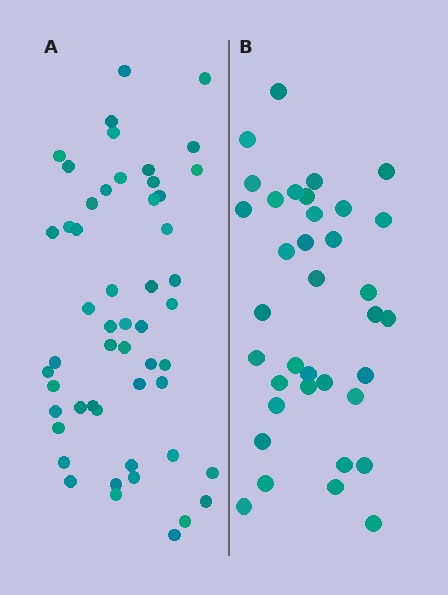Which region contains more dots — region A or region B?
Region A (the left region) has more dots.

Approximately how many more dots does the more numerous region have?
Region A has approximately 15 more dots than region B.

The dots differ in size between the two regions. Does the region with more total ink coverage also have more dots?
No. Region B has more total ink coverage because its dots are larger, but region A actually contains more individual dots. Total area can be misleading — the number of items is what matters here.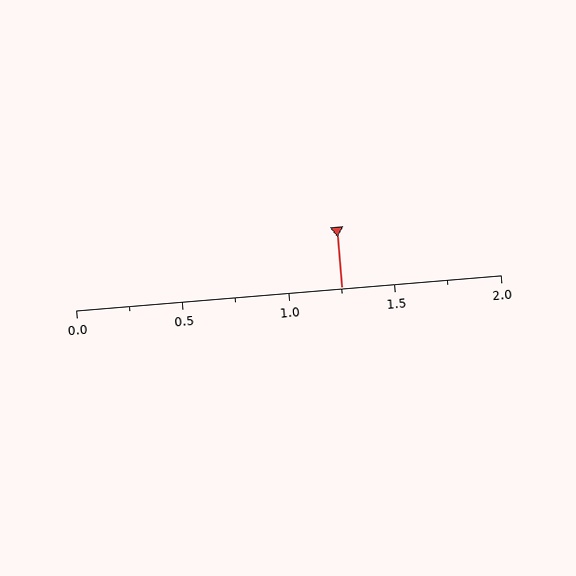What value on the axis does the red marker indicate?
The marker indicates approximately 1.25.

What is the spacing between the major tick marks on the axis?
The major ticks are spaced 0.5 apart.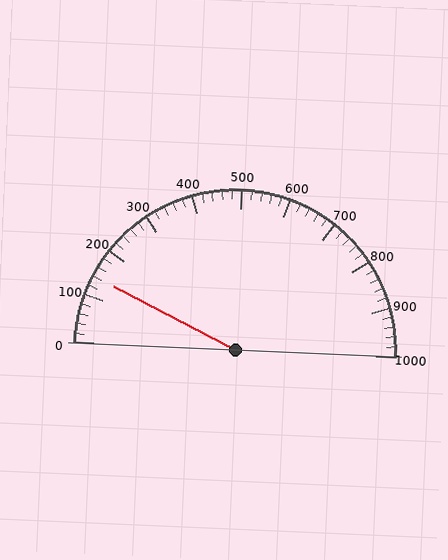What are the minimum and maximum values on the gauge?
The gauge ranges from 0 to 1000.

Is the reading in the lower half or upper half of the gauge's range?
The reading is in the lower half of the range (0 to 1000).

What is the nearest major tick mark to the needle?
The nearest major tick mark is 100.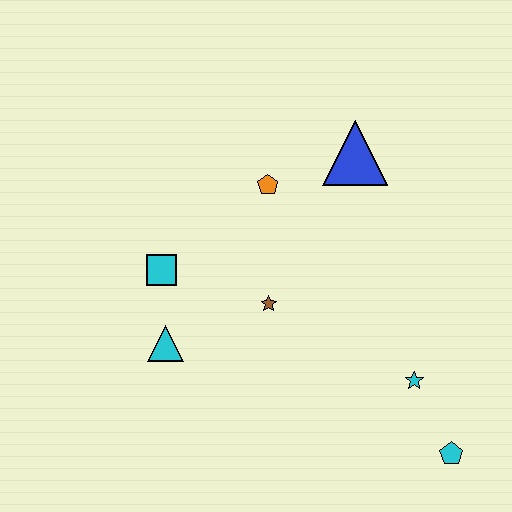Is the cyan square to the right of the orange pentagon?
No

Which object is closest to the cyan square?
The cyan triangle is closest to the cyan square.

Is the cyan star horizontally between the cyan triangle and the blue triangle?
No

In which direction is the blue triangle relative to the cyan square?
The blue triangle is to the right of the cyan square.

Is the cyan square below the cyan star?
No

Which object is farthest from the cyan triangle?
The cyan pentagon is farthest from the cyan triangle.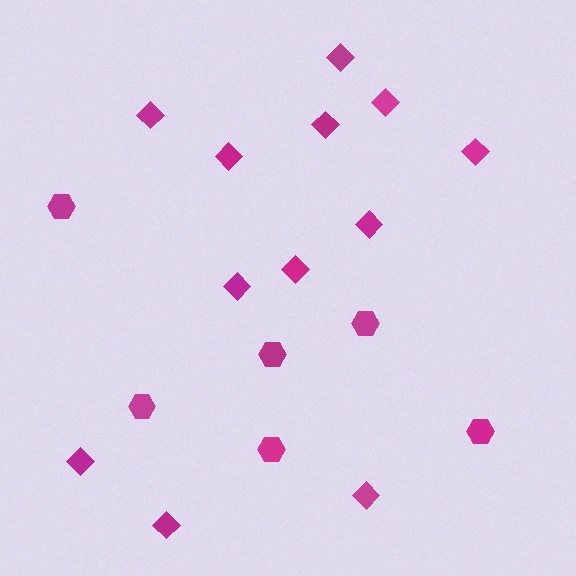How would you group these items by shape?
There are 2 groups: one group of hexagons (6) and one group of diamonds (12).